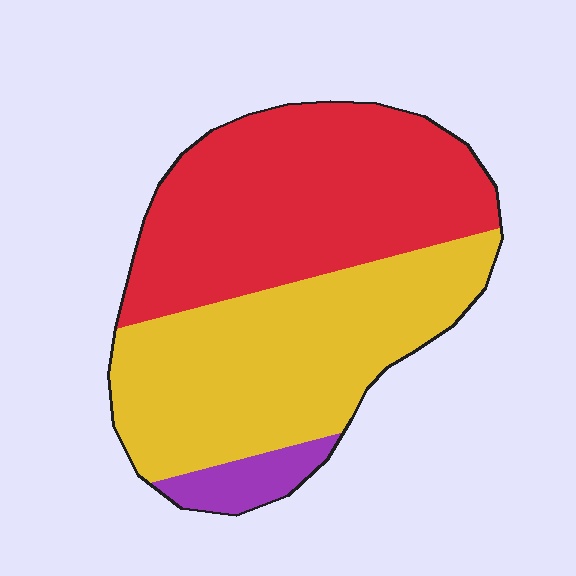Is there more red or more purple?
Red.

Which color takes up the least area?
Purple, at roughly 5%.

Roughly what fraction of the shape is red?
Red takes up between a third and a half of the shape.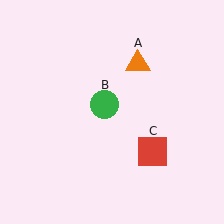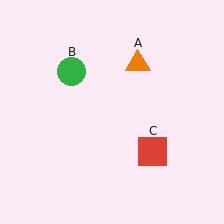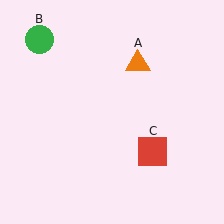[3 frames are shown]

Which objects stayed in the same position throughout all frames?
Orange triangle (object A) and red square (object C) remained stationary.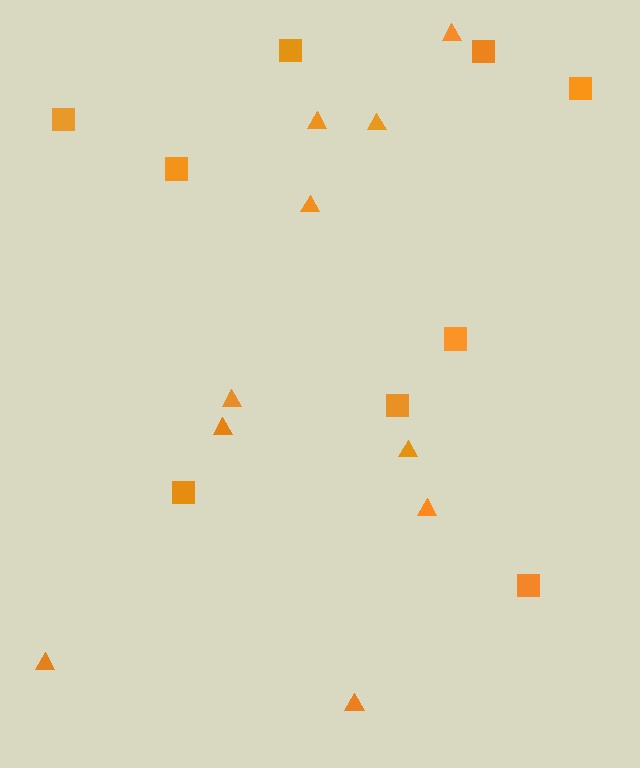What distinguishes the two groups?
There are 2 groups: one group of triangles (10) and one group of squares (9).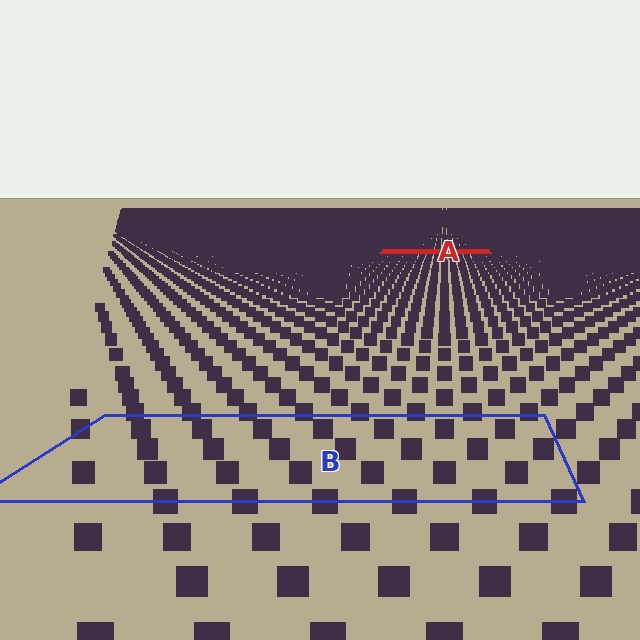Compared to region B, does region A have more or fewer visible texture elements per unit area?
Region A has more texture elements per unit area — they are packed more densely because it is farther away.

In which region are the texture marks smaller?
The texture marks are smaller in region A, because it is farther away.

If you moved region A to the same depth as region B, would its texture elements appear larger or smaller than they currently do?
They would appear larger. At a closer depth, the same texture elements are projected at a bigger on-screen size.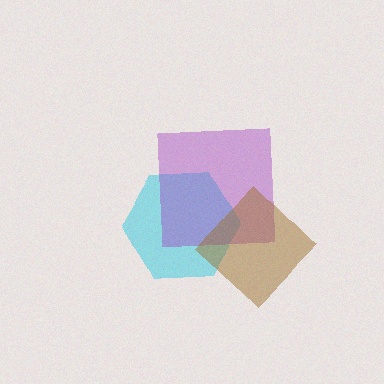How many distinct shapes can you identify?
There are 3 distinct shapes: a cyan hexagon, a purple square, a brown diamond.